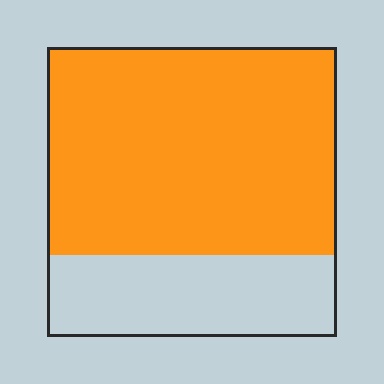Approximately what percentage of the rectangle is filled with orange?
Approximately 70%.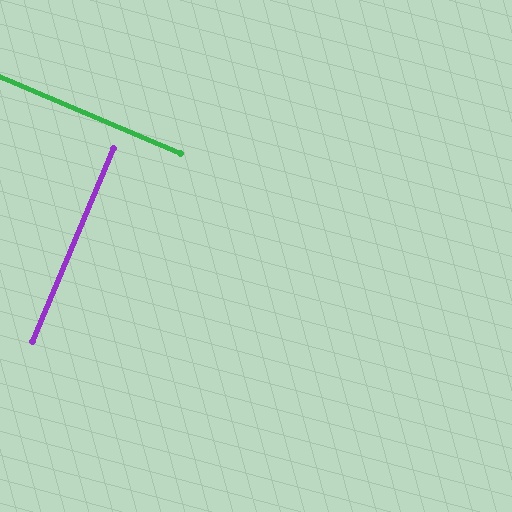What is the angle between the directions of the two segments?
Approximately 90 degrees.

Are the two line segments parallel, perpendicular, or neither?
Perpendicular — they meet at approximately 90°.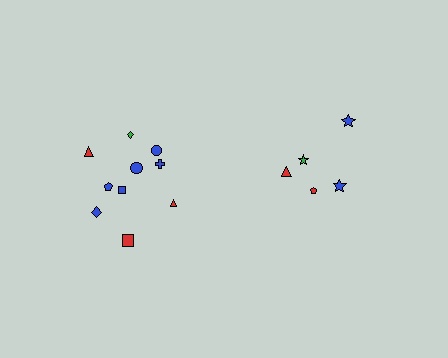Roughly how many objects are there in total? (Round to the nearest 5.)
Roughly 15 objects in total.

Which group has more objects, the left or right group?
The left group.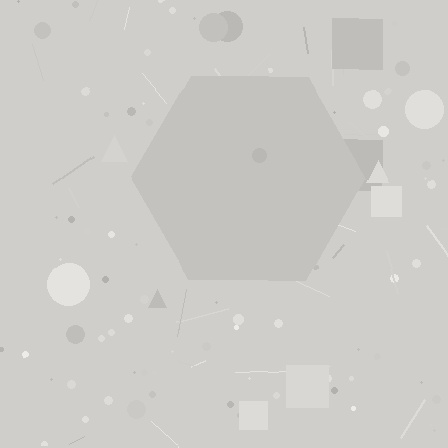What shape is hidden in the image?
A hexagon is hidden in the image.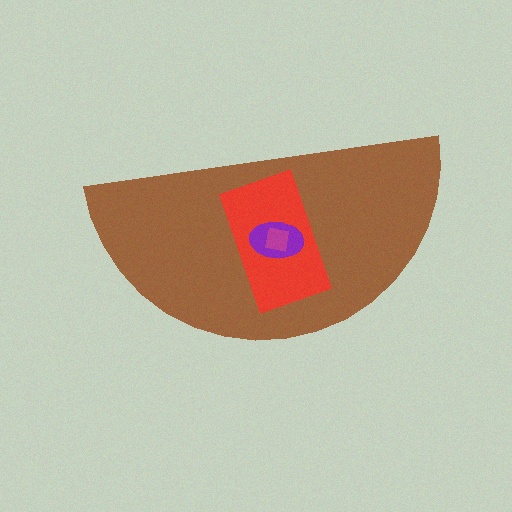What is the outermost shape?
The brown semicircle.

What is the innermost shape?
The magenta square.